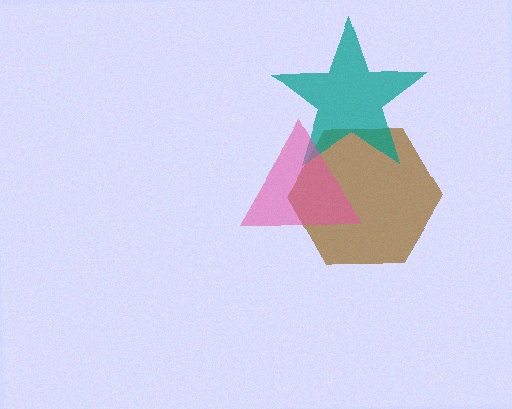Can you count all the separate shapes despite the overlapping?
Yes, there are 3 separate shapes.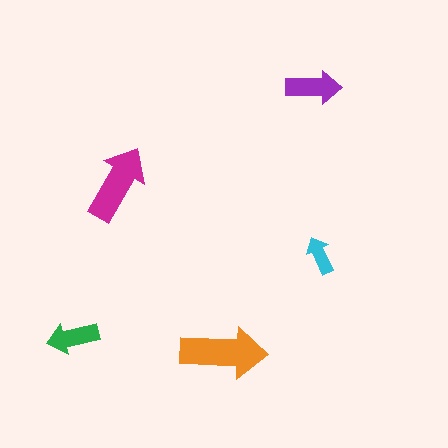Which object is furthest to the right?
The cyan arrow is rightmost.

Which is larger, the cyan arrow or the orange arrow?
The orange one.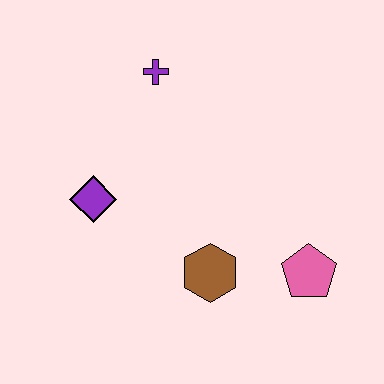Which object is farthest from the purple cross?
The pink pentagon is farthest from the purple cross.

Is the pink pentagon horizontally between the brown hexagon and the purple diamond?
No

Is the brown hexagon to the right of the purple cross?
Yes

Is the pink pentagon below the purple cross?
Yes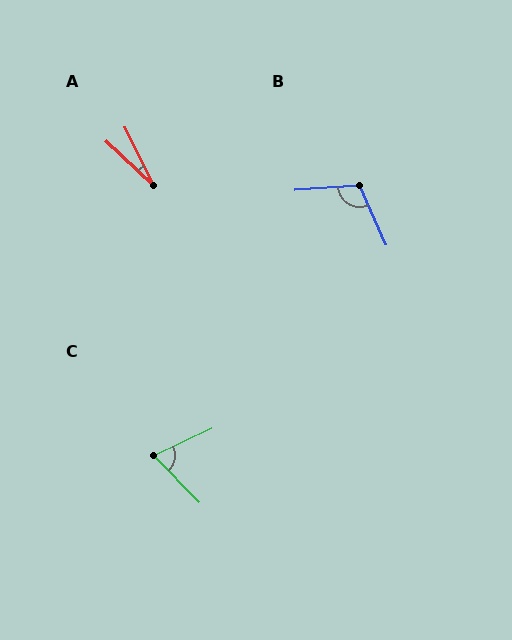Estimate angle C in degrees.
Approximately 71 degrees.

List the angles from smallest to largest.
A (21°), C (71°), B (110°).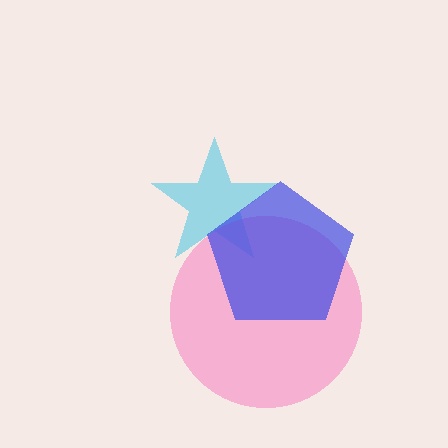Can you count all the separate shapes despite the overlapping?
Yes, there are 3 separate shapes.